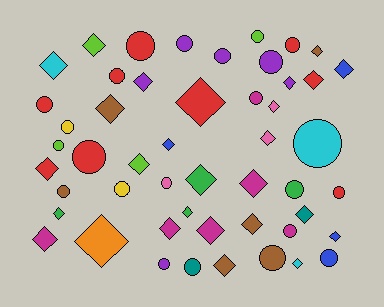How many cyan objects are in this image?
There are 3 cyan objects.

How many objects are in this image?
There are 50 objects.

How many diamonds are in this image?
There are 27 diamonds.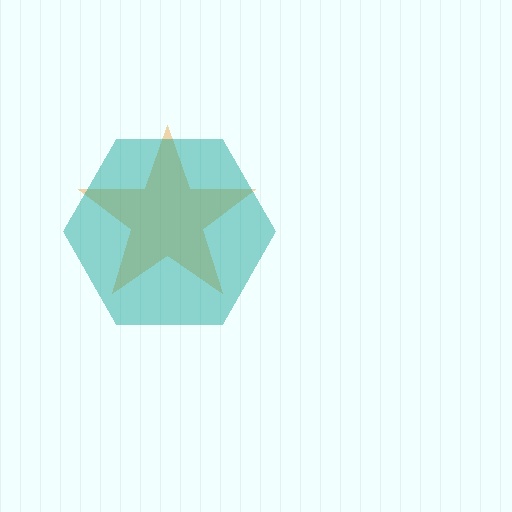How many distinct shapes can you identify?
There are 2 distinct shapes: an orange star, a teal hexagon.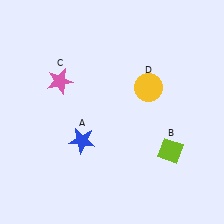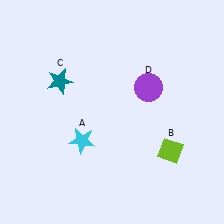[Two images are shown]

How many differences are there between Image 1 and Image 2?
There are 3 differences between the two images.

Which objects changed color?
A changed from blue to cyan. C changed from pink to teal. D changed from yellow to purple.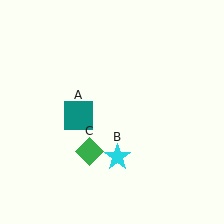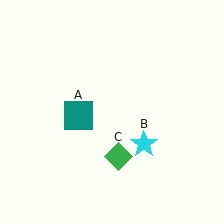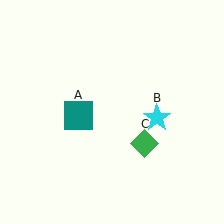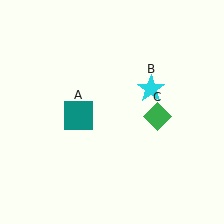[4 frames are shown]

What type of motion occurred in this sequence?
The cyan star (object B), green diamond (object C) rotated counterclockwise around the center of the scene.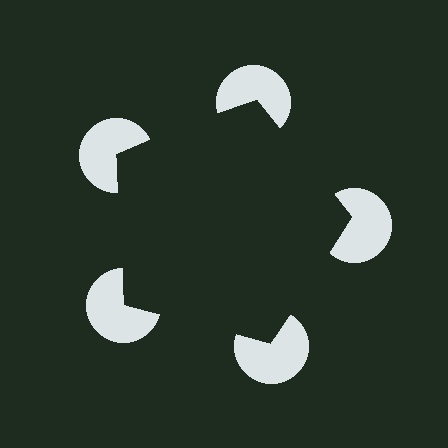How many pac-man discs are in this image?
There are 5 — one at each vertex of the illusory pentagon.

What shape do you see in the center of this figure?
An illusory pentagon — its edges are inferred from the aligned wedge cuts in the pac-man discs, not physically drawn.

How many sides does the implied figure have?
5 sides.